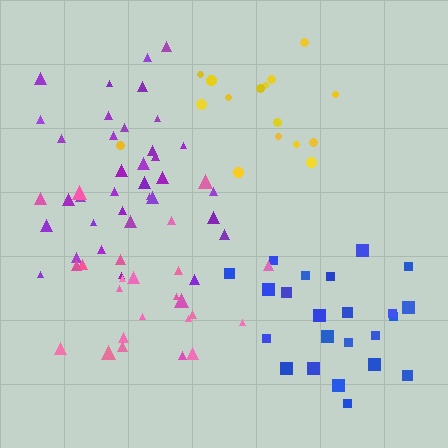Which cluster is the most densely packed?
Purple.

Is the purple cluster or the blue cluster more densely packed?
Purple.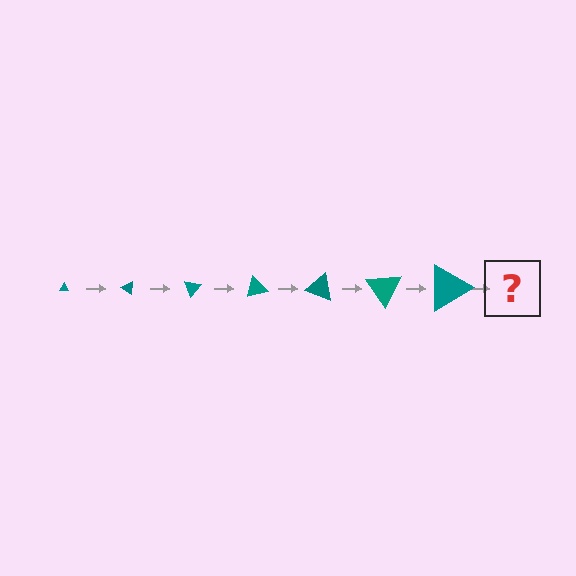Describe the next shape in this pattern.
It should be a triangle, larger than the previous one and rotated 245 degrees from the start.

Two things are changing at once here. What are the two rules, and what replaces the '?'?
The two rules are that the triangle grows larger each step and it rotates 35 degrees each step. The '?' should be a triangle, larger than the previous one and rotated 245 degrees from the start.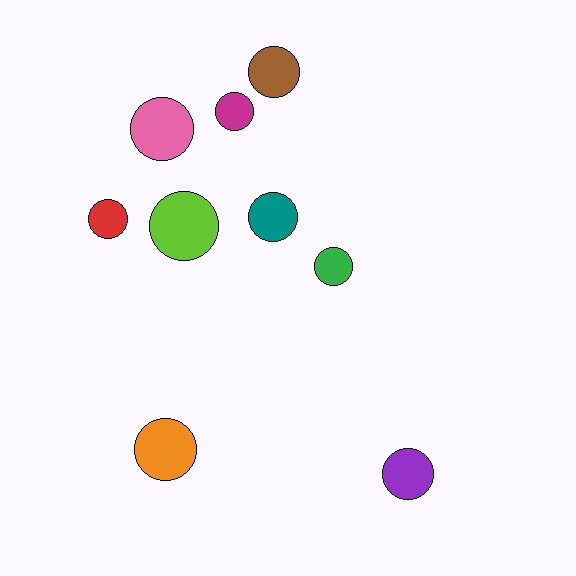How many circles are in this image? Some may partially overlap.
There are 9 circles.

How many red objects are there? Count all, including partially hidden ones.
There is 1 red object.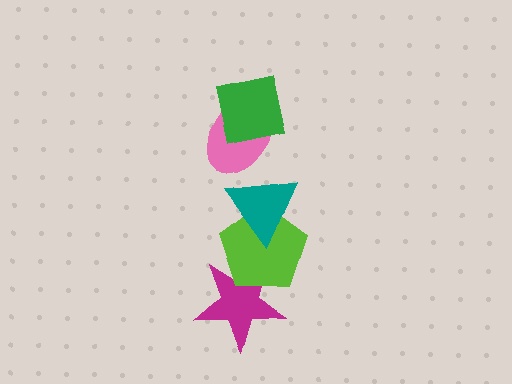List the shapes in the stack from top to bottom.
From top to bottom: the green square, the pink ellipse, the teal triangle, the lime pentagon, the magenta star.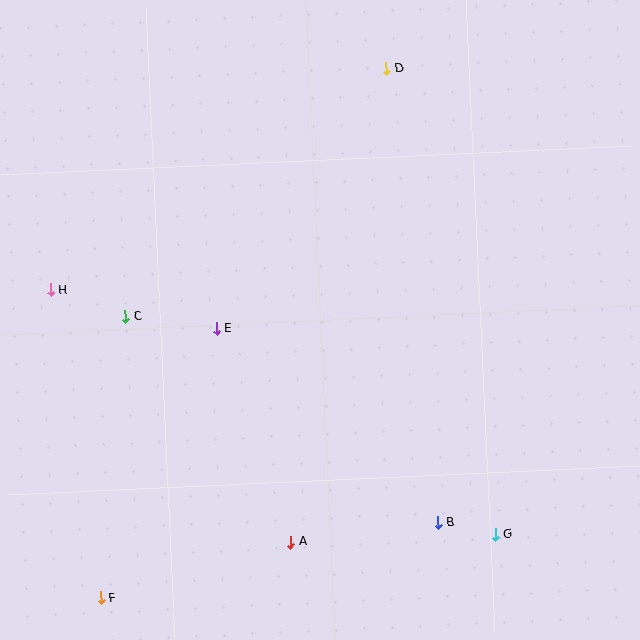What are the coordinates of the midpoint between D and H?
The midpoint between D and H is at (219, 179).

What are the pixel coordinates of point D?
Point D is at (386, 68).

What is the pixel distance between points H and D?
The distance between H and D is 403 pixels.